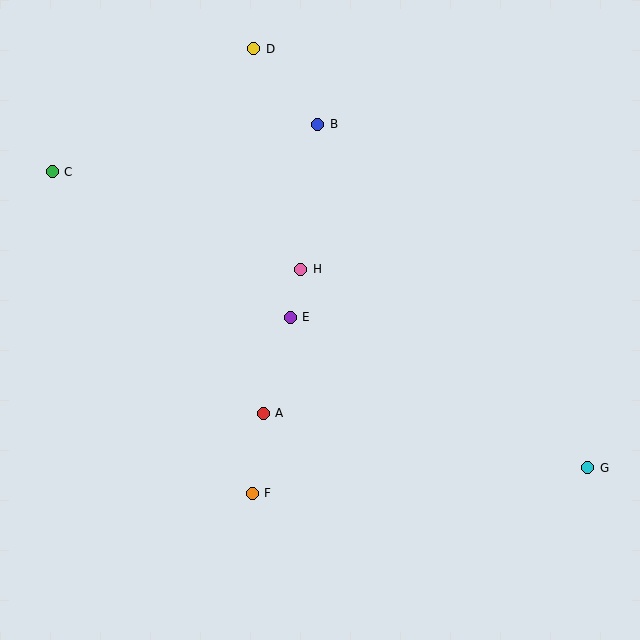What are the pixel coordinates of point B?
Point B is at (317, 124).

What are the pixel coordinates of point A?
Point A is at (263, 413).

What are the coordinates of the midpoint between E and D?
The midpoint between E and D is at (272, 183).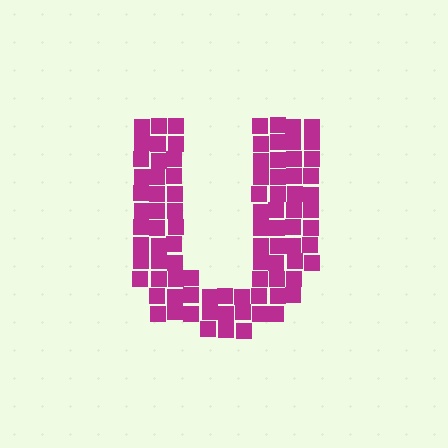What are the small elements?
The small elements are squares.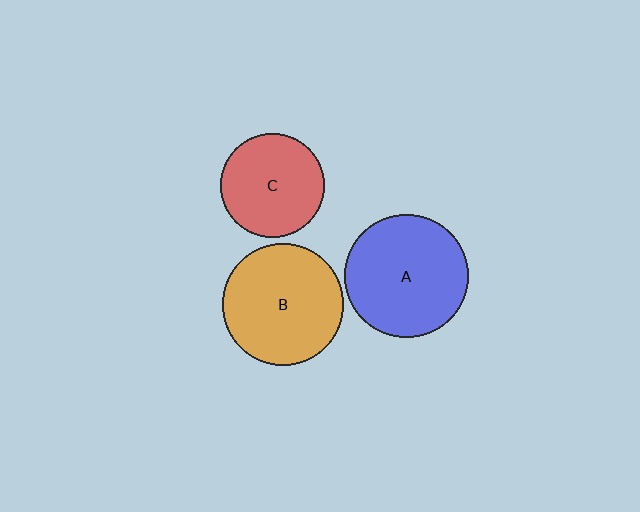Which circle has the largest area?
Circle A (blue).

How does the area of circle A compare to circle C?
Approximately 1.4 times.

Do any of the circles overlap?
No, none of the circles overlap.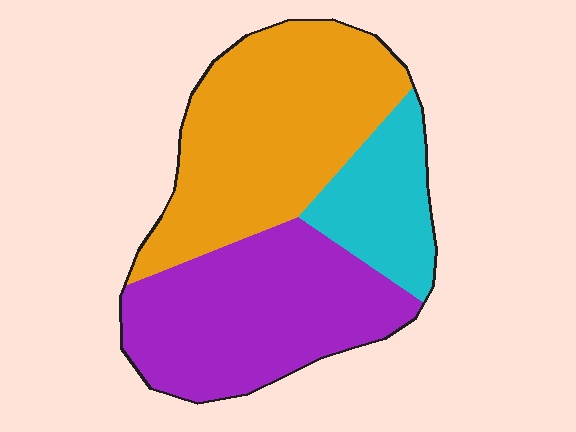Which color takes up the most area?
Orange, at roughly 45%.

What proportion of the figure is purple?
Purple covers roughly 40% of the figure.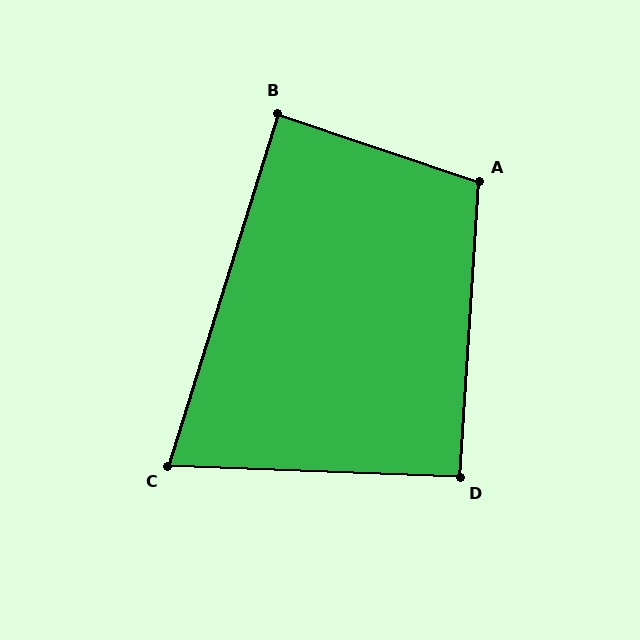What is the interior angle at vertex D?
Approximately 92 degrees (approximately right).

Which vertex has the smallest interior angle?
C, at approximately 75 degrees.